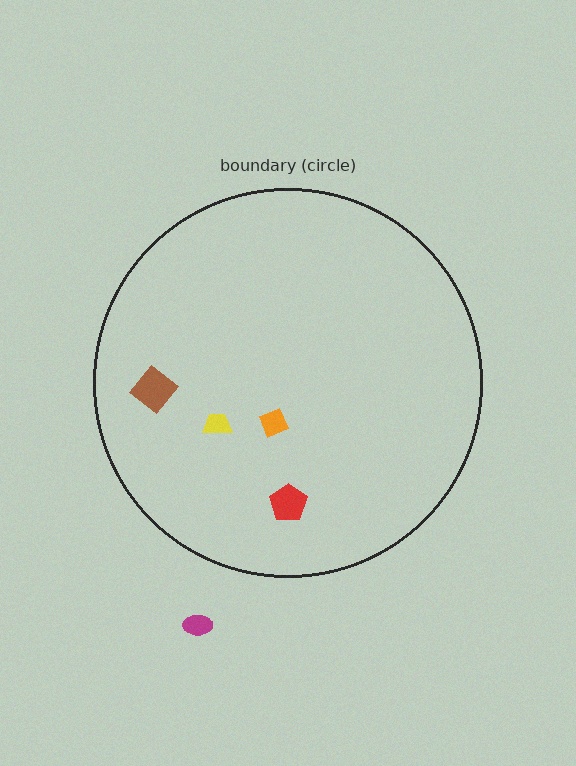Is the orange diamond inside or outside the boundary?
Inside.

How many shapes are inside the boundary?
4 inside, 1 outside.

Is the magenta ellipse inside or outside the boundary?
Outside.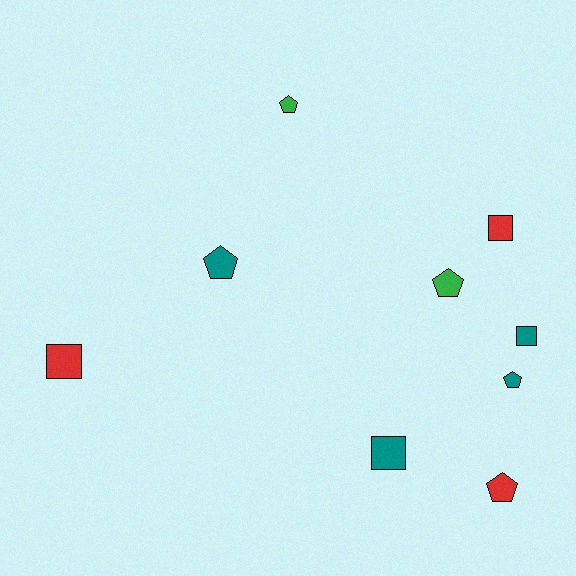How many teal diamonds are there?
There are no teal diamonds.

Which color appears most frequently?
Teal, with 4 objects.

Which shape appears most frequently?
Pentagon, with 5 objects.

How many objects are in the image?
There are 9 objects.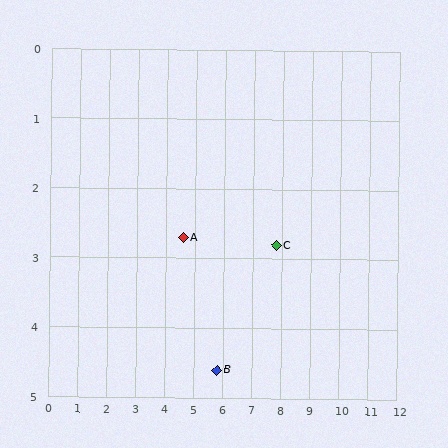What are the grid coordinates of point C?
Point C is at approximately (7.8, 2.8).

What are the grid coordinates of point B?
Point B is at approximately (5.8, 4.6).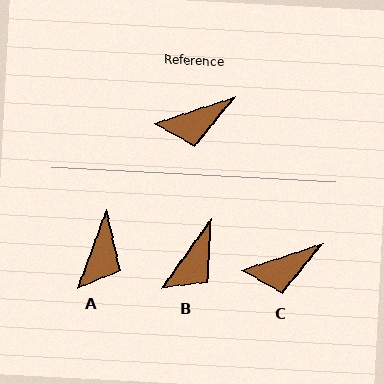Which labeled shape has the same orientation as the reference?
C.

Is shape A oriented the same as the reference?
No, it is off by about 52 degrees.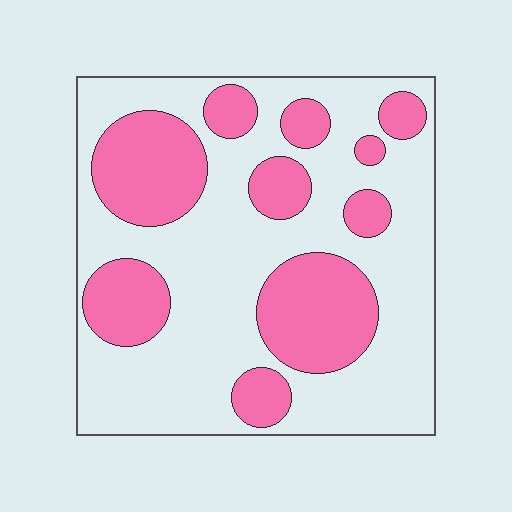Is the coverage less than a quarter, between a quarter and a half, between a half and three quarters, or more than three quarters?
Between a quarter and a half.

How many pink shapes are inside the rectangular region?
10.